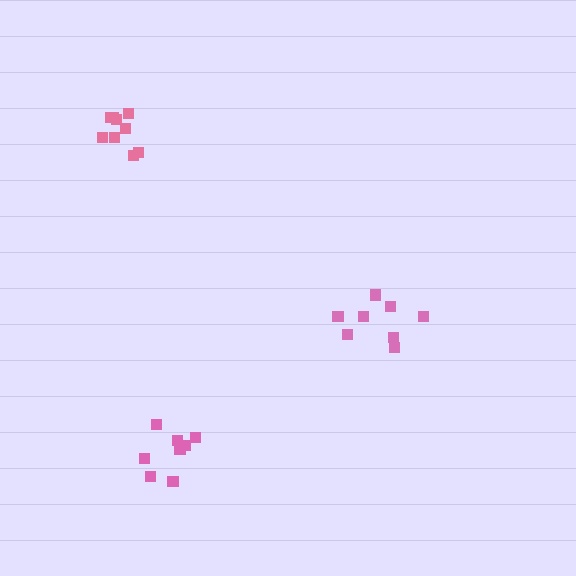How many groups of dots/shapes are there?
There are 3 groups.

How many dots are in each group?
Group 1: 8 dots, Group 2: 8 dots, Group 3: 9 dots (25 total).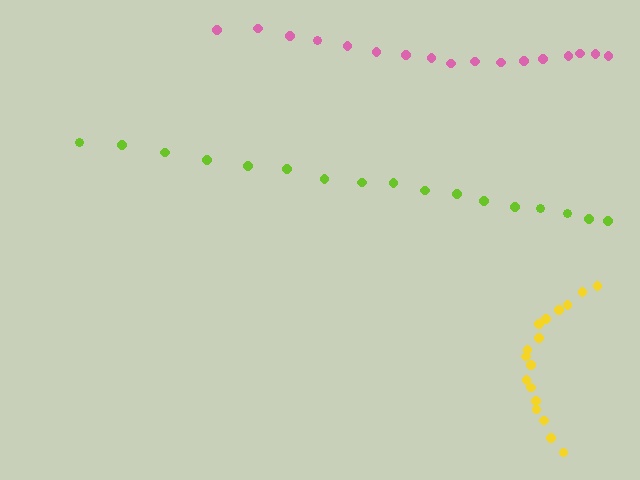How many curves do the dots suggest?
There are 3 distinct paths.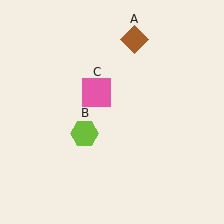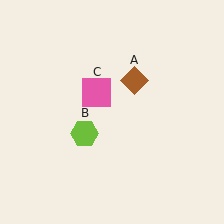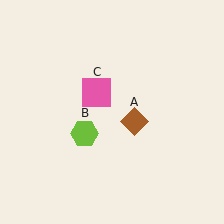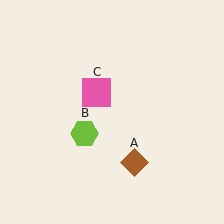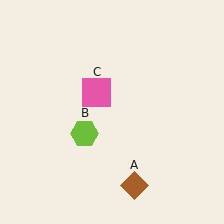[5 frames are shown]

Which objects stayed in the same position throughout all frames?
Lime hexagon (object B) and pink square (object C) remained stationary.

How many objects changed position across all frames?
1 object changed position: brown diamond (object A).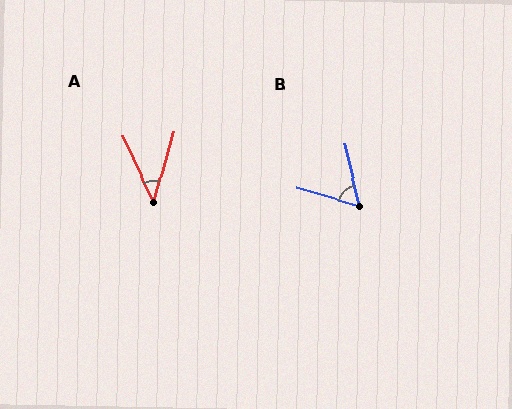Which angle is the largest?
B, at approximately 60 degrees.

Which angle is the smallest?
A, at approximately 40 degrees.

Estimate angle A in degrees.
Approximately 40 degrees.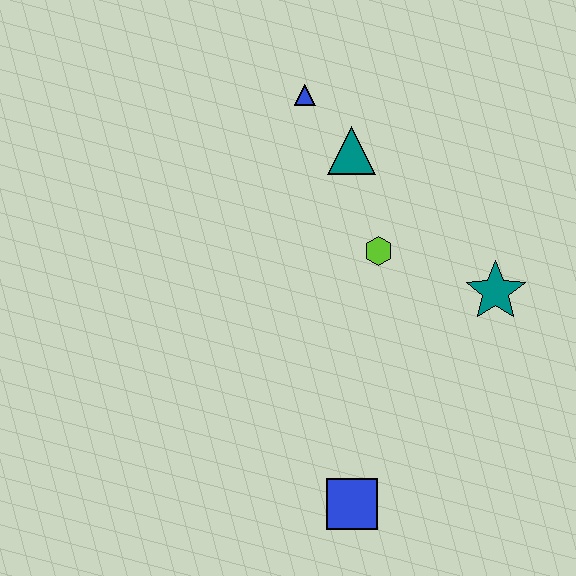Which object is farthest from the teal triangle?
The blue square is farthest from the teal triangle.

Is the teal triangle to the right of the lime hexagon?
No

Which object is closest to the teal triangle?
The blue triangle is closest to the teal triangle.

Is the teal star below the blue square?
No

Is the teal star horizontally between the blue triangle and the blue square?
No